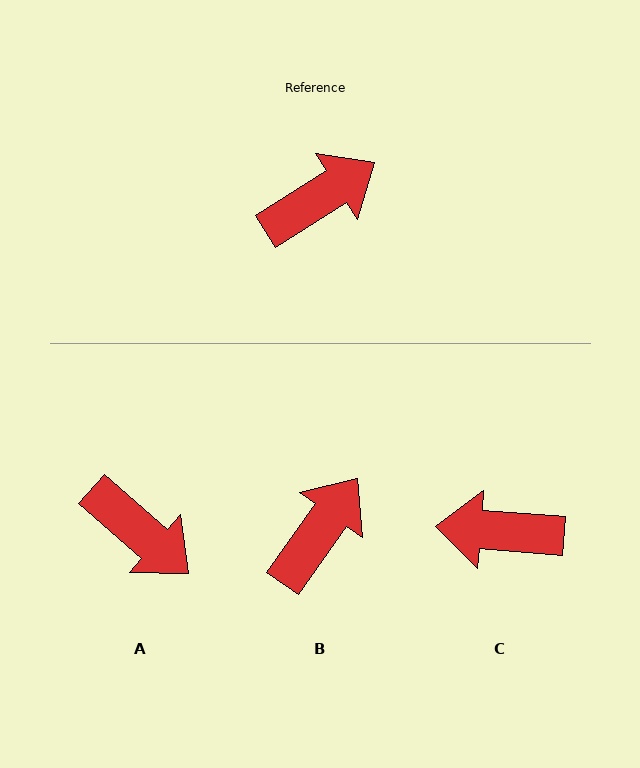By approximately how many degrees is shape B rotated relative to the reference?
Approximately 22 degrees counter-clockwise.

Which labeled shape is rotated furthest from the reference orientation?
C, about 143 degrees away.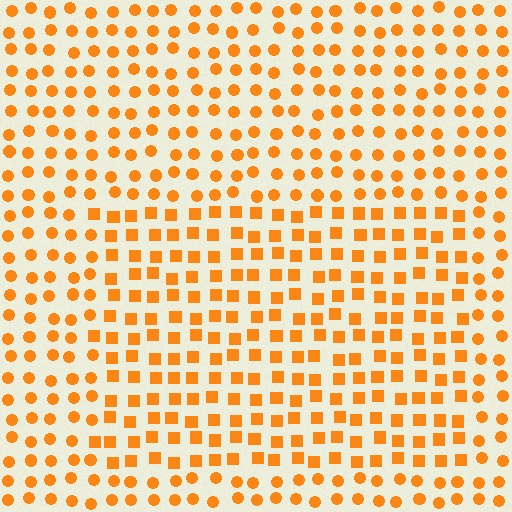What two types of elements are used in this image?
The image uses squares inside the rectangle region and circles outside it.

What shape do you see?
I see a rectangle.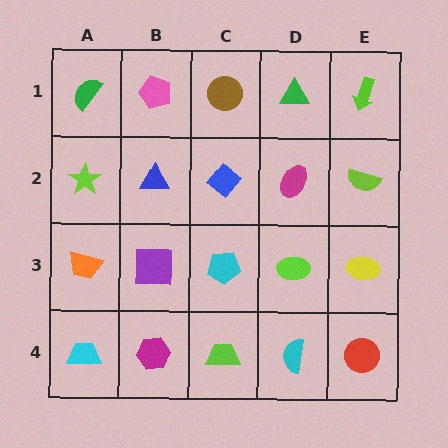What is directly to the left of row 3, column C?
A purple square.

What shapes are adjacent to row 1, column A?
A lime star (row 2, column A), a pink pentagon (row 1, column B).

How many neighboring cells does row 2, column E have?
3.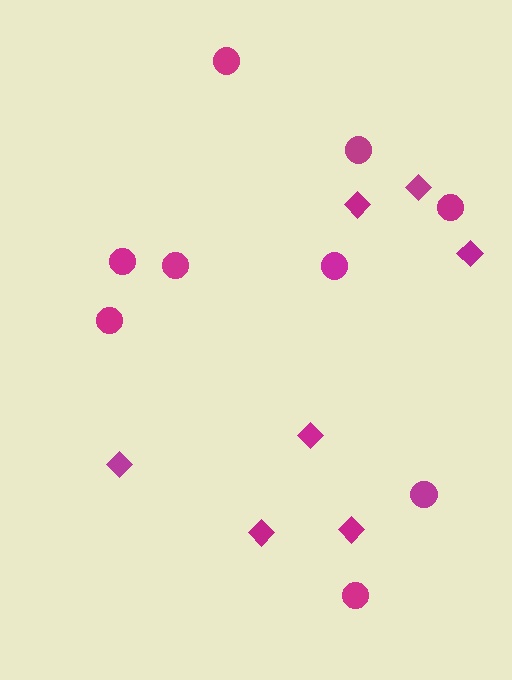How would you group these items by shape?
There are 2 groups: one group of diamonds (7) and one group of circles (9).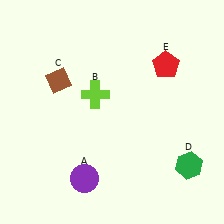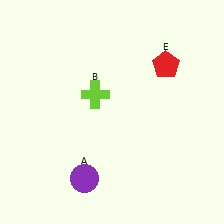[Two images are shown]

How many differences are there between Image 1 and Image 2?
There are 2 differences between the two images.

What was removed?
The green hexagon (D), the brown diamond (C) were removed in Image 2.